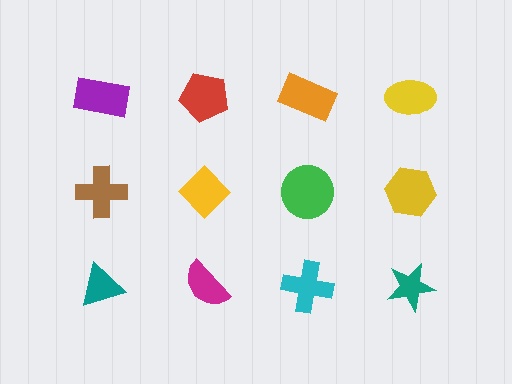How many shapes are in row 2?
4 shapes.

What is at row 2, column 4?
A yellow hexagon.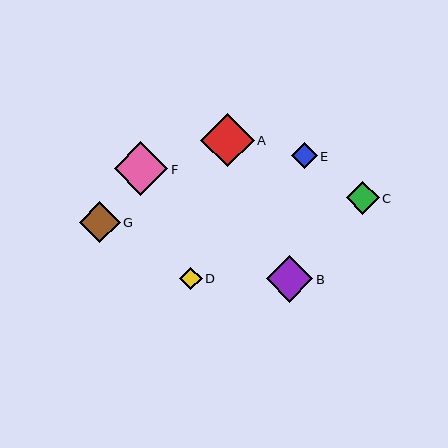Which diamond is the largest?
Diamond F is the largest with a size of approximately 54 pixels.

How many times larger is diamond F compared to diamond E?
Diamond F is approximately 2.1 times the size of diamond E.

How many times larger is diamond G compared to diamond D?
Diamond G is approximately 1.8 times the size of diamond D.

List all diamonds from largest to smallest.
From largest to smallest: F, A, B, G, C, E, D.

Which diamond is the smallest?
Diamond D is the smallest with a size of approximately 22 pixels.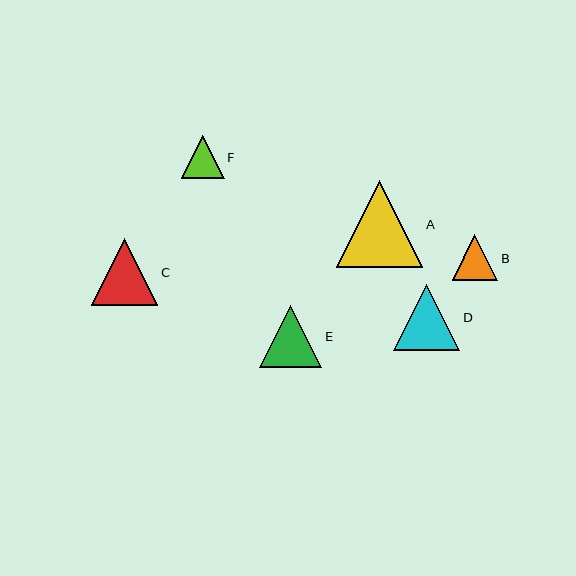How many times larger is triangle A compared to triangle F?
Triangle A is approximately 2.0 times the size of triangle F.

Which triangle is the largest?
Triangle A is the largest with a size of approximately 86 pixels.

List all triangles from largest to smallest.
From largest to smallest: A, D, C, E, B, F.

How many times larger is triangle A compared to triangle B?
Triangle A is approximately 1.9 times the size of triangle B.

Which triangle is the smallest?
Triangle F is the smallest with a size of approximately 43 pixels.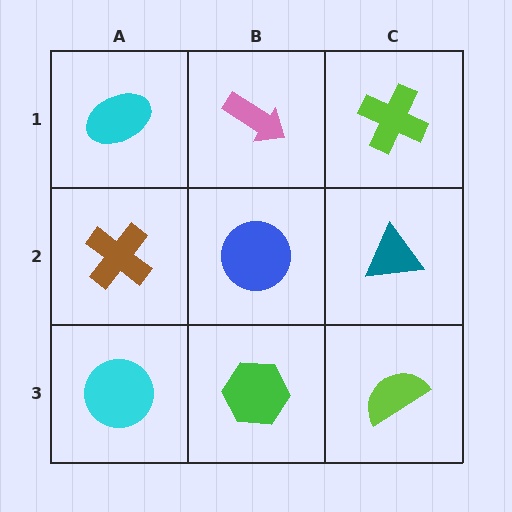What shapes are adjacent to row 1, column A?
A brown cross (row 2, column A), a pink arrow (row 1, column B).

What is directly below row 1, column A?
A brown cross.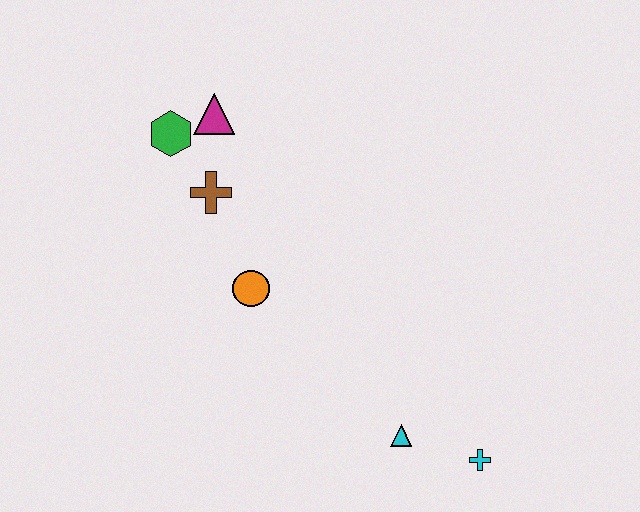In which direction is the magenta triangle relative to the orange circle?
The magenta triangle is above the orange circle.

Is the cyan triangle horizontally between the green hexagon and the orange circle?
No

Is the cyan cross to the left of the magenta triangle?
No